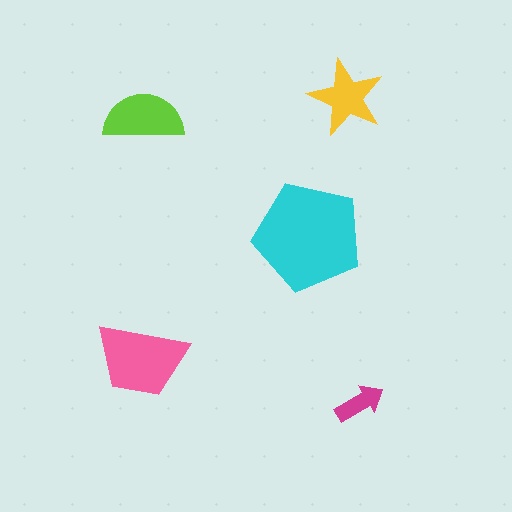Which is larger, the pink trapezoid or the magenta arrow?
The pink trapezoid.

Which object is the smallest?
The magenta arrow.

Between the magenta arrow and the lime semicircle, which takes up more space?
The lime semicircle.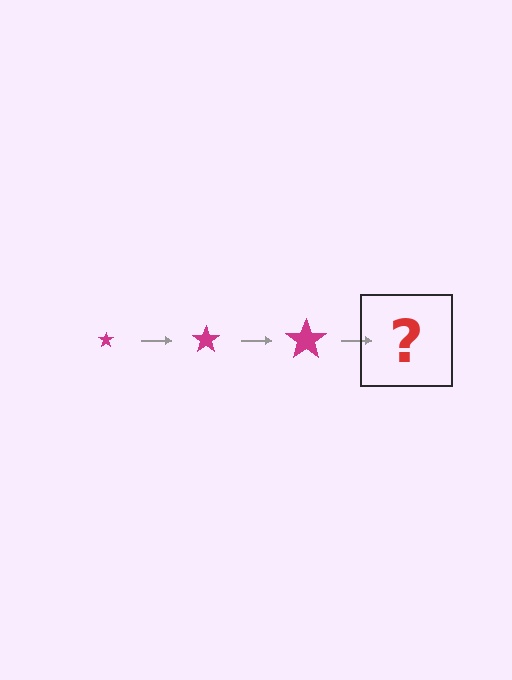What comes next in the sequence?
The next element should be a magenta star, larger than the previous one.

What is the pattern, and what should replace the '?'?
The pattern is that the star gets progressively larger each step. The '?' should be a magenta star, larger than the previous one.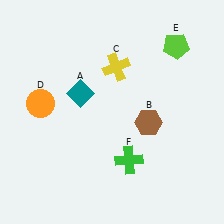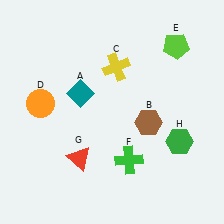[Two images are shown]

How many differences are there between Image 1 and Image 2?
There are 2 differences between the two images.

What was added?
A red triangle (G), a green hexagon (H) were added in Image 2.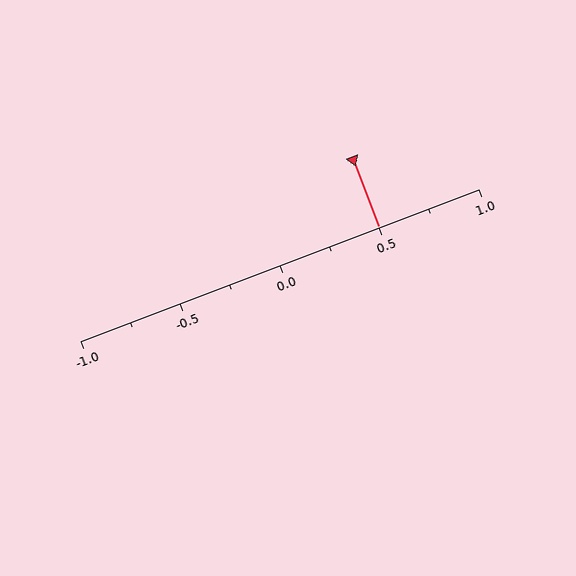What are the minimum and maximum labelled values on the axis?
The axis runs from -1.0 to 1.0.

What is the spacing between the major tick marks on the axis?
The major ticks are spaced 0.5 apart.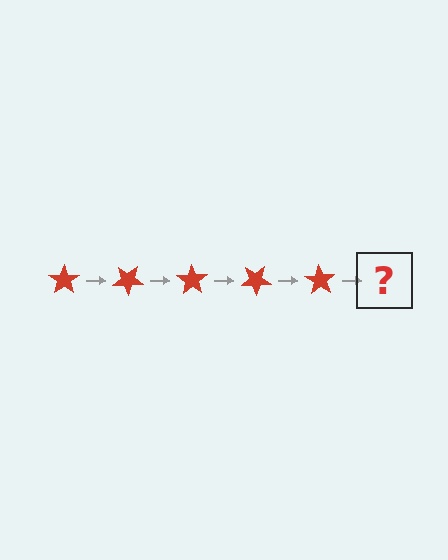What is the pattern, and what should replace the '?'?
The pattern is that the star rotates 35 degrees each step. The '?' should be a red star rotated 175 degrees.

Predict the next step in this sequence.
The next step is a red star rotated 175 degrees.